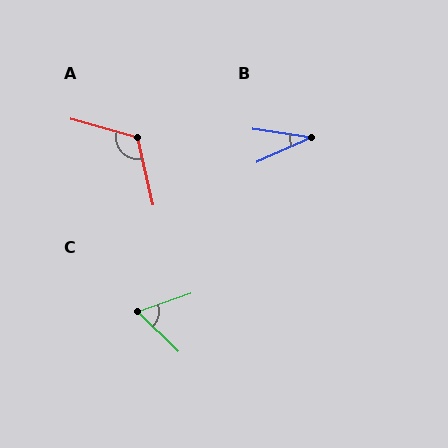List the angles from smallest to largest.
B (33°), C (63°), A (118°).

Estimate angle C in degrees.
Approximately 63 degrees.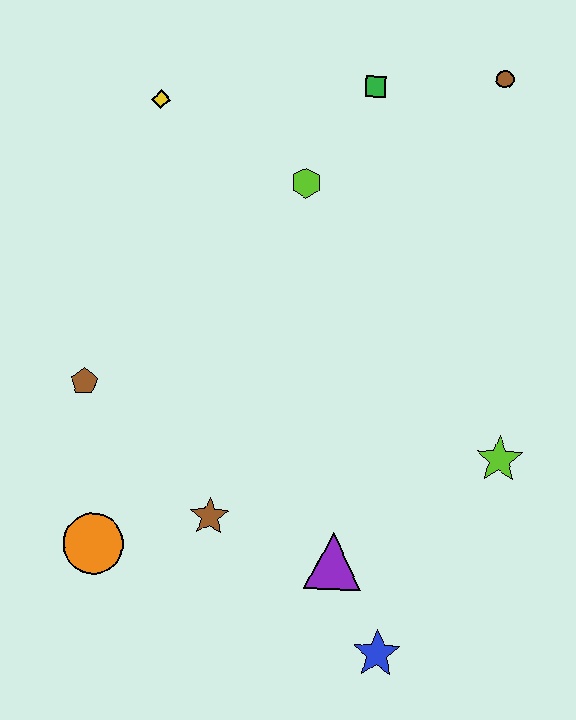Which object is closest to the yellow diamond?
The lime hexagon is closest to the yellow diamond.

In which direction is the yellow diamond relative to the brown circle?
The yellow diamond is to the left of the brown circle.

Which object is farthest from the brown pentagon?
The brown circle is farthest from the brown pentagon.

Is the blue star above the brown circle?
No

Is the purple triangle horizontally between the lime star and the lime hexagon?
Yes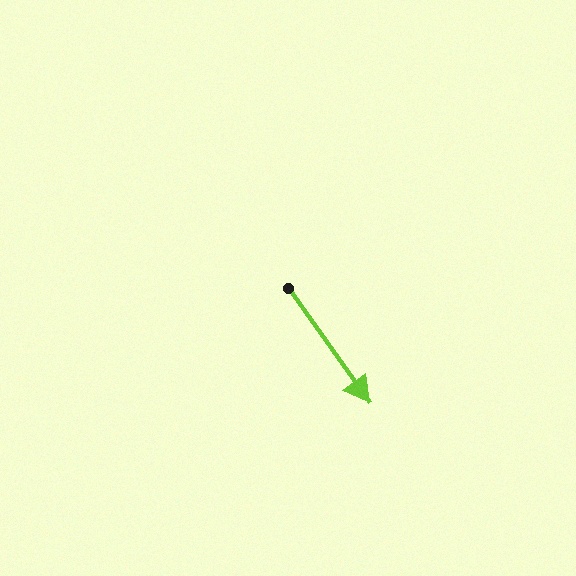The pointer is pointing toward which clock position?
Roughly 5 o'clock.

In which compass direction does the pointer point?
Southeast.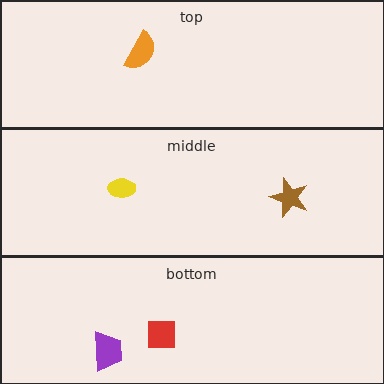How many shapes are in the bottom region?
2.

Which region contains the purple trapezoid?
The bottom region.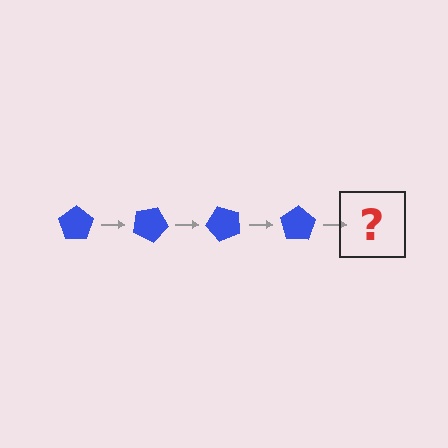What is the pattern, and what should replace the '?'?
The pattern is that the pentagon rotates 25 degrees each step. The '?' should be a blue pentagon rotated 100 degrees.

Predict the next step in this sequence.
The next step is a blue pentagon rotated 100 degrees.